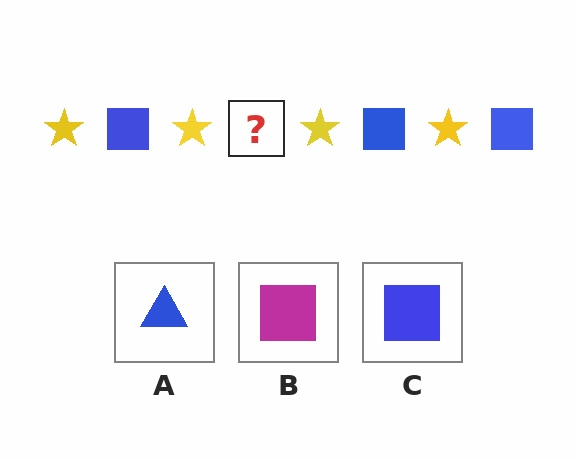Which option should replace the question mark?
Option C.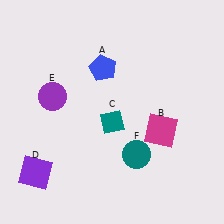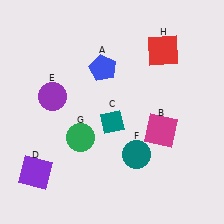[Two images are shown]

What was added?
A green circle (G), a red square (H) were added in Image 2.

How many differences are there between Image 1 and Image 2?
There are 2 differences between the two images.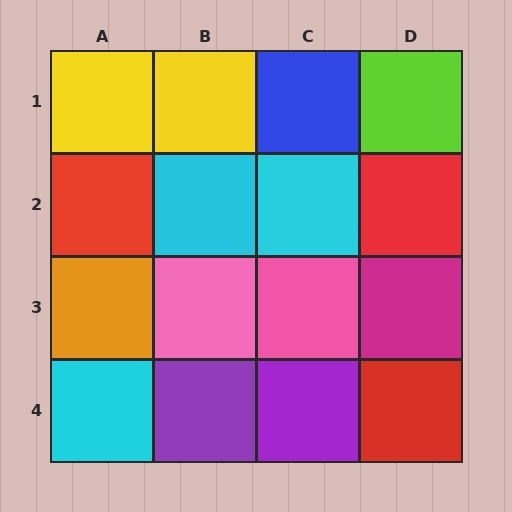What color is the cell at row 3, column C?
Pink.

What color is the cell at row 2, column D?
Red.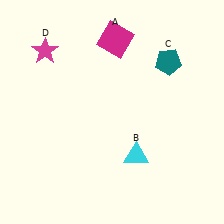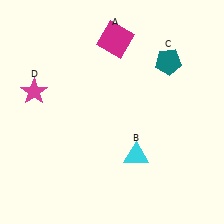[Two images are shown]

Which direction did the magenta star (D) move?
The magenta star (D) moved down.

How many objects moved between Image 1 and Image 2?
1 object moved between the two images.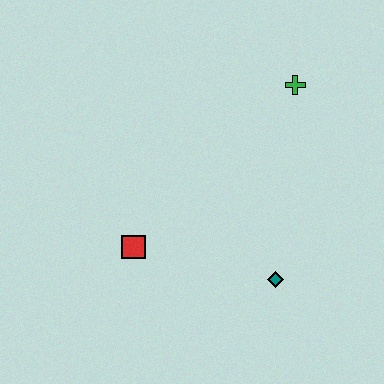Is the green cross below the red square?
No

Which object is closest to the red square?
The teal diamond is closest to the red square.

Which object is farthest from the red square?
The green cross is farthest from the red square.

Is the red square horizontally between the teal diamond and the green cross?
No